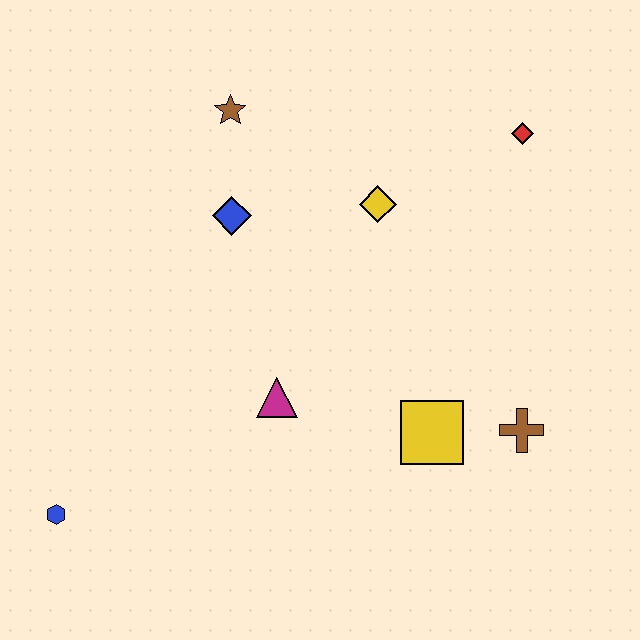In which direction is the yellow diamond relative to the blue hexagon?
The yellow diamond is to the right of the blue hexagon.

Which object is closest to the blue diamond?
The brown star is closest to the blue diamond.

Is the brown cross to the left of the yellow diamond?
No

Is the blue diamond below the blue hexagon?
No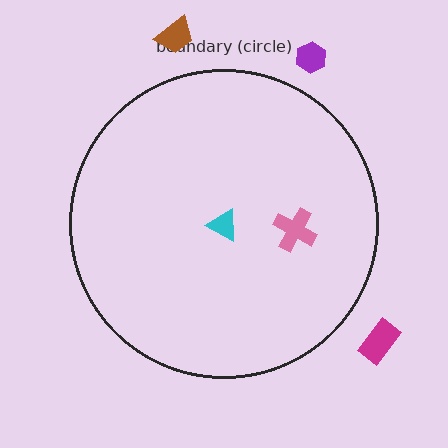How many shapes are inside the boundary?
2 inside, 3 outside.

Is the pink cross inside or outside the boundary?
Inside.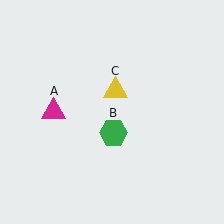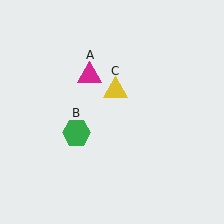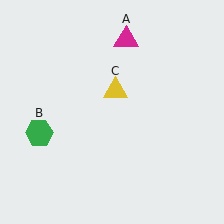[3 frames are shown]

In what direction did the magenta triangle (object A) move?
The magenta triangle (object A) moved up and to the right.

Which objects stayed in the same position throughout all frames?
Yellow triangle (object C) remained stationary.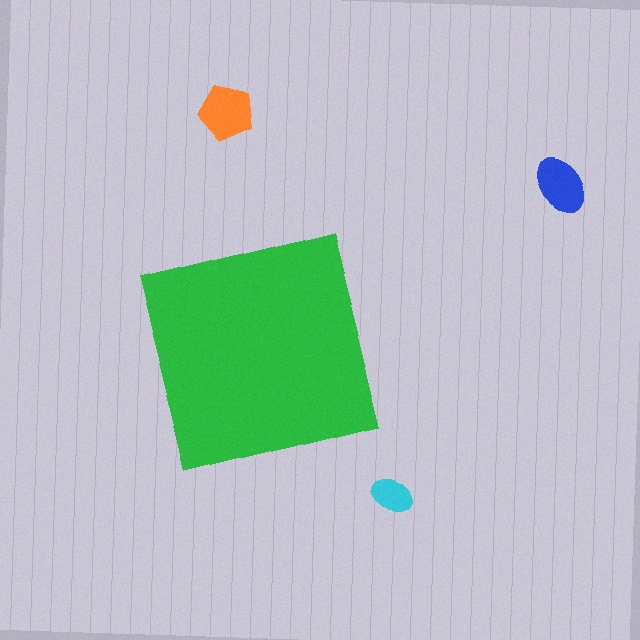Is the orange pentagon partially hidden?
No, the orange pentagon is fully visible.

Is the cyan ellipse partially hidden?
No, the cyan ellipse is fully visible.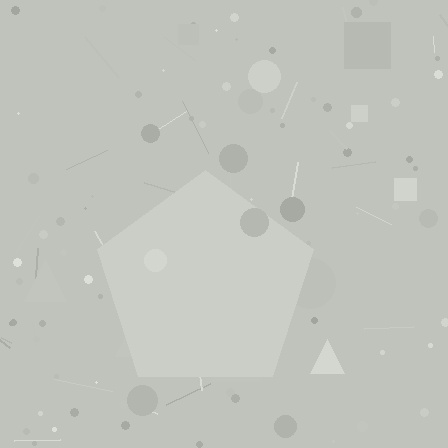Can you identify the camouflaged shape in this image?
The camouflaged shape is a pentagon.